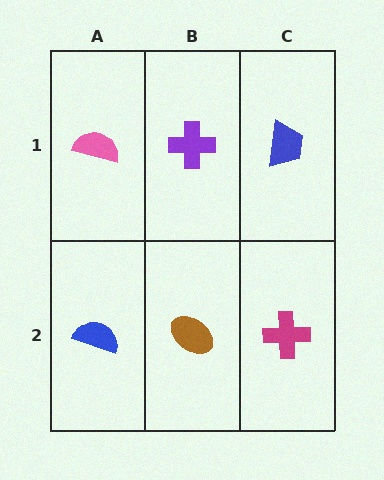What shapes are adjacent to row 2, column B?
A purple cross (row 1, column B), a blue semicircle (row 2, column A), a magenta cross (row 2, column C).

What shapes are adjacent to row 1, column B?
A brown ellipse (row 2, column B), a pink semicircle (row 1, column A), a blue trapezoid (row 1, column C).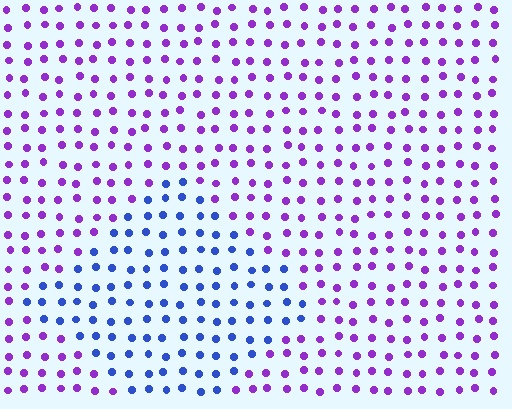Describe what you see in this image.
The image is filled with small purple elements in a uniform arrangement. A diamond-shaped region is visible where the elements are tinted to a slightly different hue, forming a subtle color boundary.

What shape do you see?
I see a diamond.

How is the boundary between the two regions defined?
The boundary is defined purely by a slight shift in hue (about 52 degrees). Spacing, size, and orientation are identical on both sides.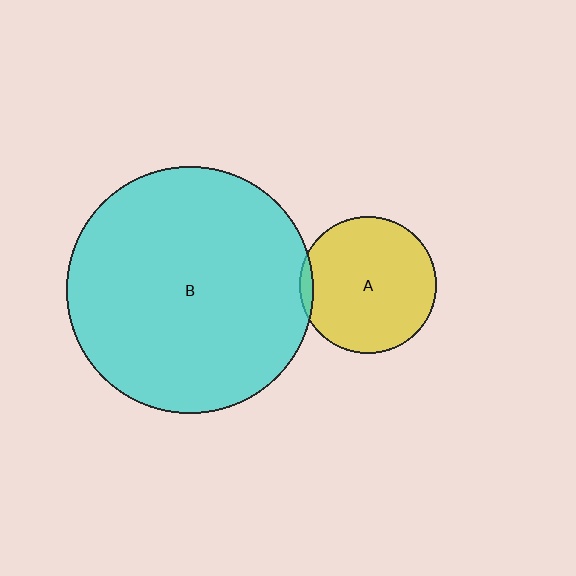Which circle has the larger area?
Circle B (cyan).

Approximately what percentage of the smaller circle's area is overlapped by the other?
Approximately 5%.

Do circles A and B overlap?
Yes.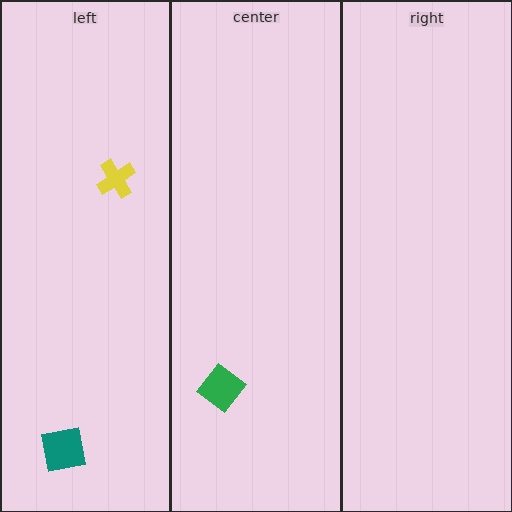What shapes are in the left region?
The teal square, the yellow cross.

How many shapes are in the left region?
2.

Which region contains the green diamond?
The center region.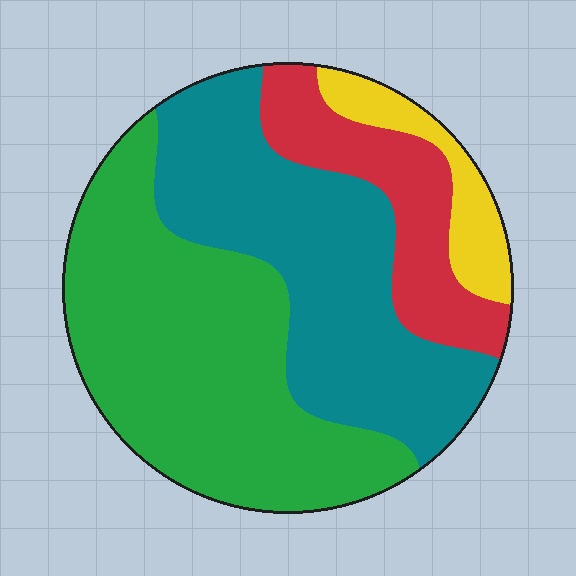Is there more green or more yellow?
Green.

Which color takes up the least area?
Yellow, at roughly 10%.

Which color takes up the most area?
Green, at roughly 40%.